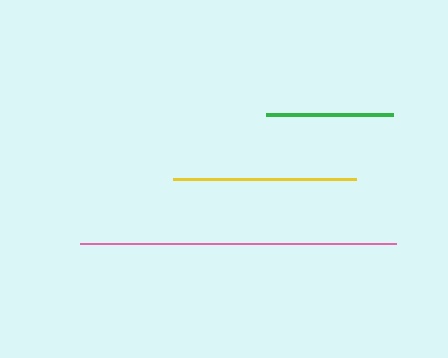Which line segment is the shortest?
The green line is the shortest at approximately 127 pixels.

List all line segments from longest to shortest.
From longest to shortest: pink, yellow, green.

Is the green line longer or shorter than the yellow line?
The yellow line is longer than the green line.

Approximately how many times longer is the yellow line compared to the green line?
The yellow line is approximately 1.4 times the length of the green line.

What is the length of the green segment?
The green segment is approximately 127 pixels long.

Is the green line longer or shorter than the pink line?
The pink line is longer than the green line.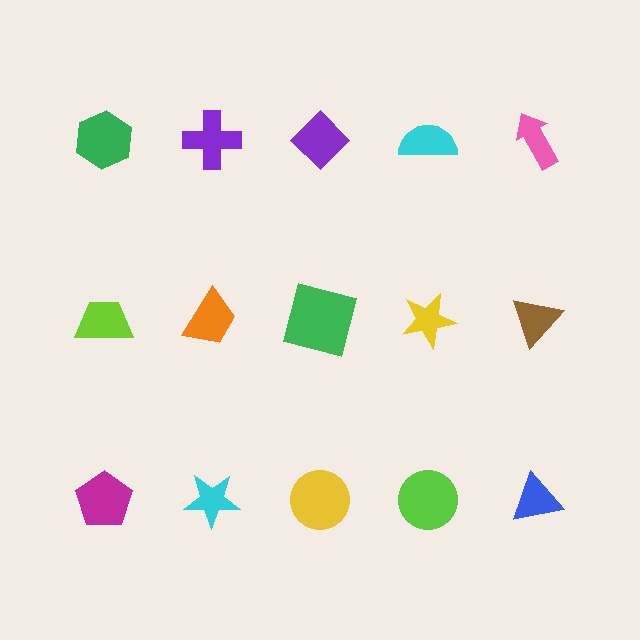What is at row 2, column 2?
An orange trapezoid.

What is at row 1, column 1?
A green hexagon.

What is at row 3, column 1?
A magenta pentagon.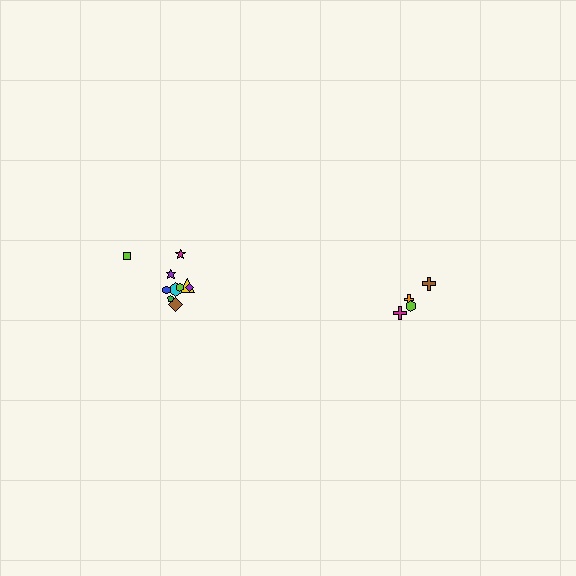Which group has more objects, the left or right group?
The left group.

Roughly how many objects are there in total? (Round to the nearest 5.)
Roughly 15 objects in total.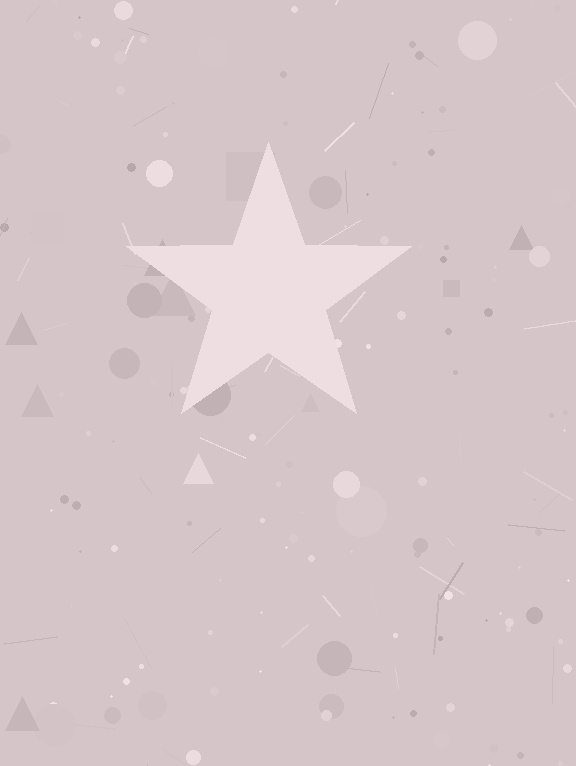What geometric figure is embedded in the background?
A star is embedded in the background.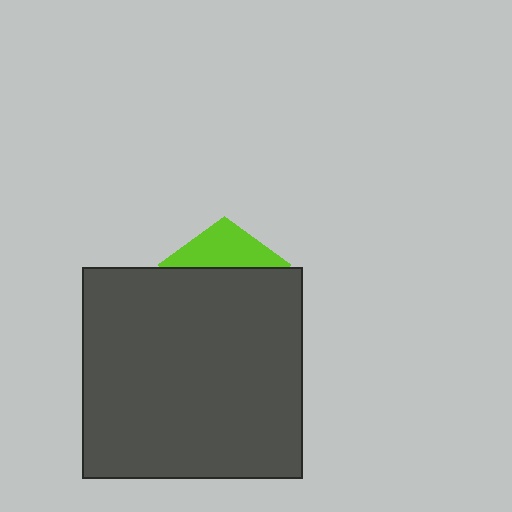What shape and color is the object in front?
The object in front is a dark gray rectangle.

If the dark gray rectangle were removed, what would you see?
You would see the complete lime pentagon.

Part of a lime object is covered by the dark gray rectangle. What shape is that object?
It is a pentagon.